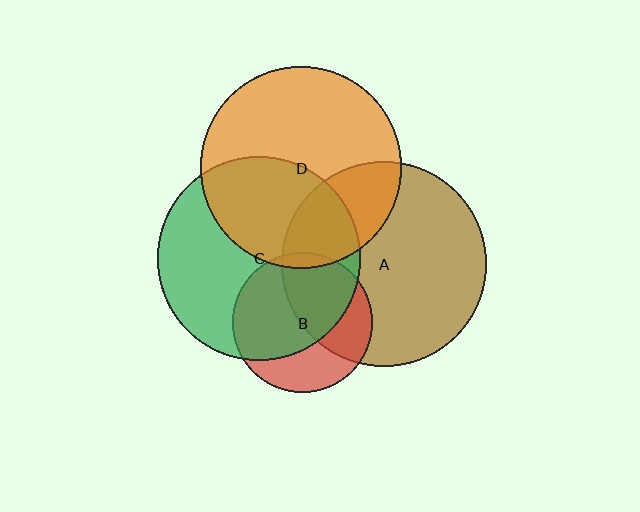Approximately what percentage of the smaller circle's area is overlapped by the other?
Approximately 40%.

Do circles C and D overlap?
Yes.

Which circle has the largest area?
Circle A (brown).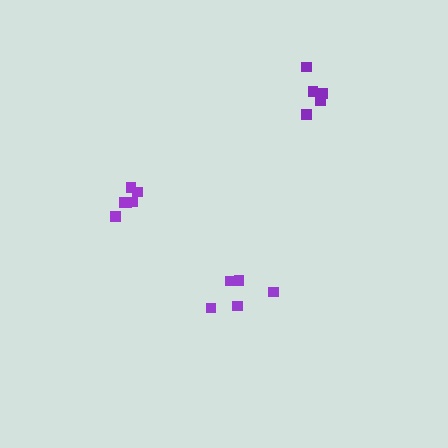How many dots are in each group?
Group 1: 5 dots, Group 2: 7 dots, Group 3: 5 dots (17 total).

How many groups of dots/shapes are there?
There are 3 groups.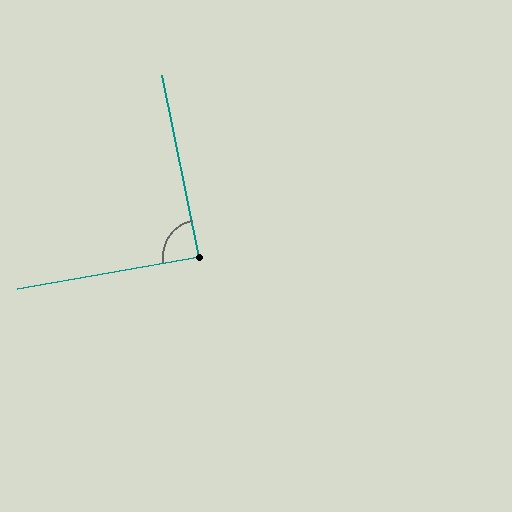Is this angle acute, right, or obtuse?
It is approximately a right angle.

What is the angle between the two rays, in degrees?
Approximately 88 degrees.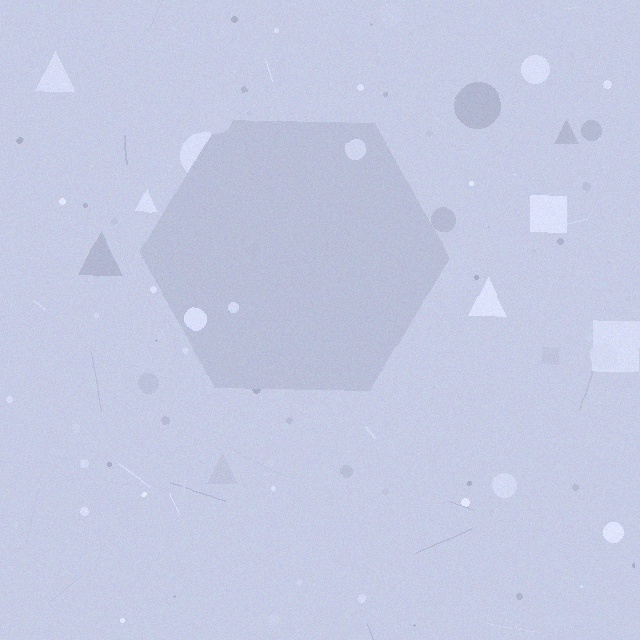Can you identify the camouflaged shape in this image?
The camouflaged shape is a hexagon.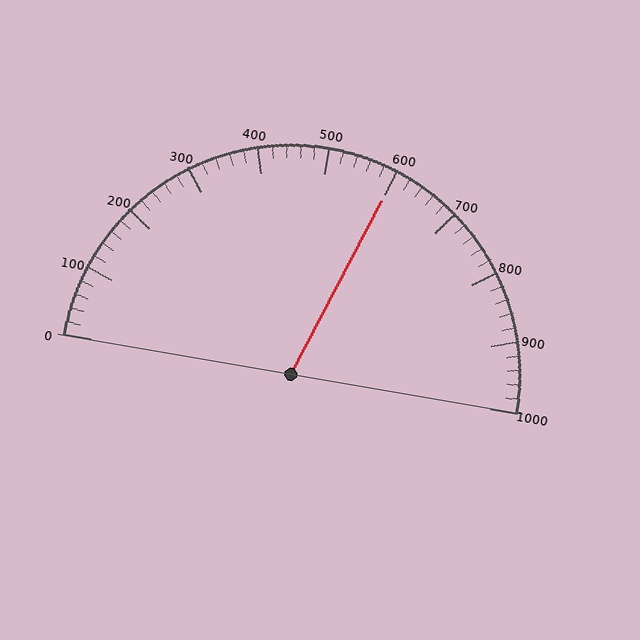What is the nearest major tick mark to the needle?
The nearest major tick mark is 600.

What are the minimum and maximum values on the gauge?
The gauge ranges from 0 to 1000.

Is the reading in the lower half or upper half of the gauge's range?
The reading is in the upper half of the range (0 to 1000).